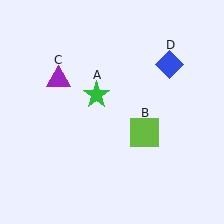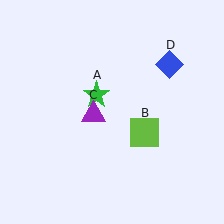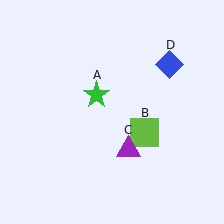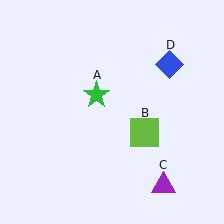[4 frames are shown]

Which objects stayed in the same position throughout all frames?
Green star (object A) and lime square (object B) and blue diamond (object D) remained stationary.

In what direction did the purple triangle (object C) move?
The purple triangle (object C) moved down and to the right.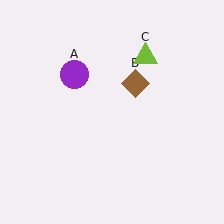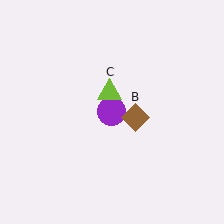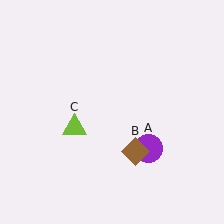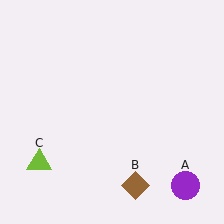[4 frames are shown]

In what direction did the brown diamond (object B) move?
The brown diamond (object B) moved down.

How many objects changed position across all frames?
3 objects changed position: purple circle (object A), brown diamond (object B), lime triangle (object C).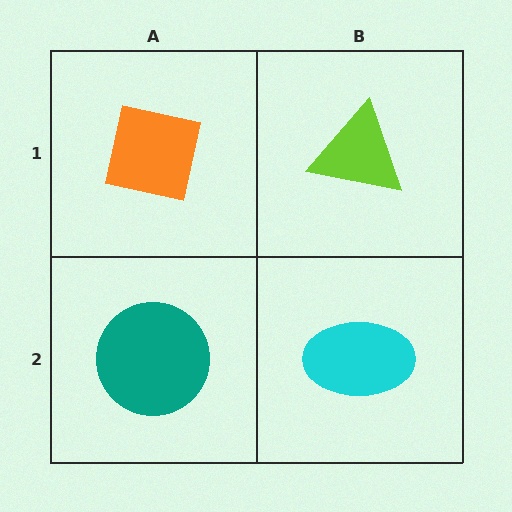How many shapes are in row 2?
2 shapes.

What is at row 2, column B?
A cyan ellipse.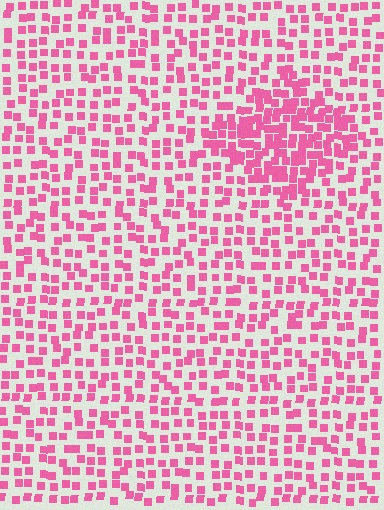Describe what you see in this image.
The image contains small pink elements arranged at two different densities. A diamond-shaped region is visible where the elements are more densely packed than the surrounding area.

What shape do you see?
I see a diamond.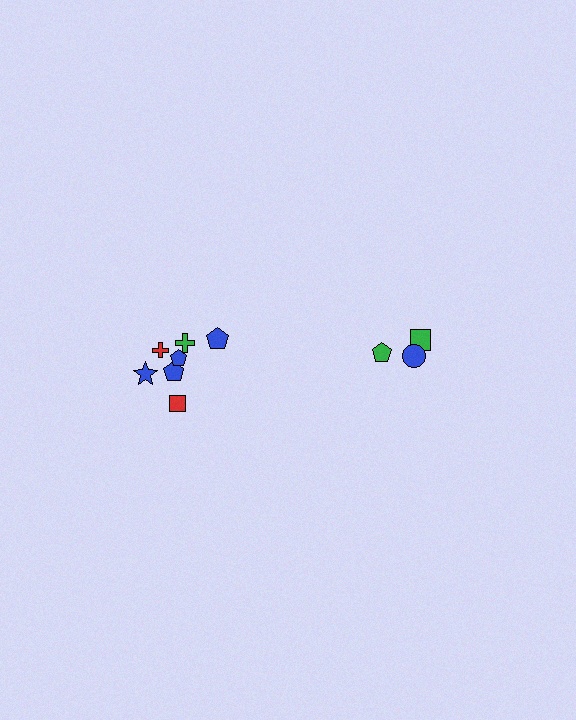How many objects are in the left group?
There are 7 objects.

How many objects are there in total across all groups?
There are 10 objects.